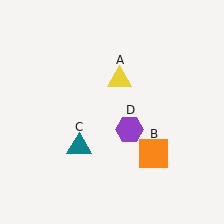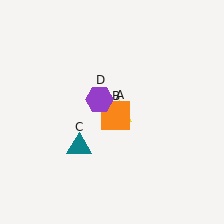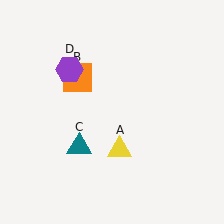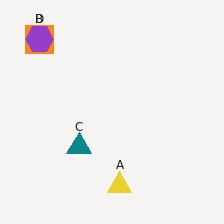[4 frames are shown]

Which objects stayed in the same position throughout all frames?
Teal triangle (object C) remained stationary.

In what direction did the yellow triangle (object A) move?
The yellow triangle (object A) moved down.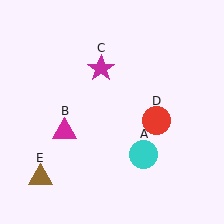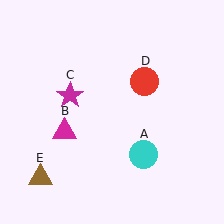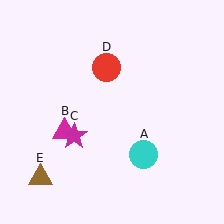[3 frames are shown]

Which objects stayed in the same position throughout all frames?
Cyan circle (object A) and magenta triangle (object B) and brown triangle (object E) remained stationary.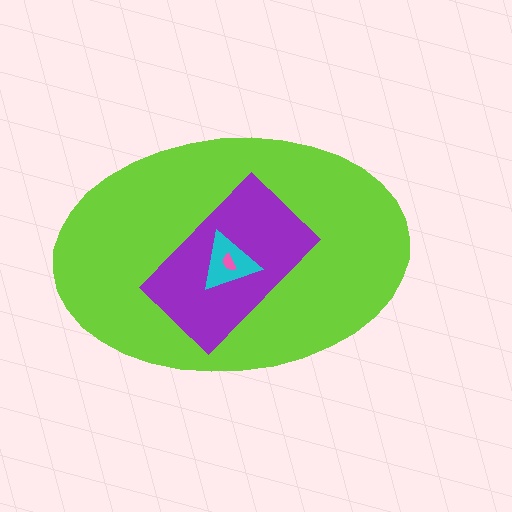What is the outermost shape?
The lime ellipse.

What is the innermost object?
The pink semicircle.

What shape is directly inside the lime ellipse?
The purple rectangle.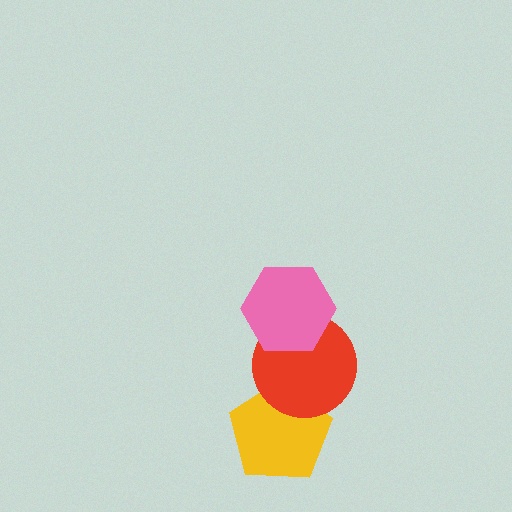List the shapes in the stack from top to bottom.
From top to bottom: the pink hexagon, the red circle, the yellow pentagon.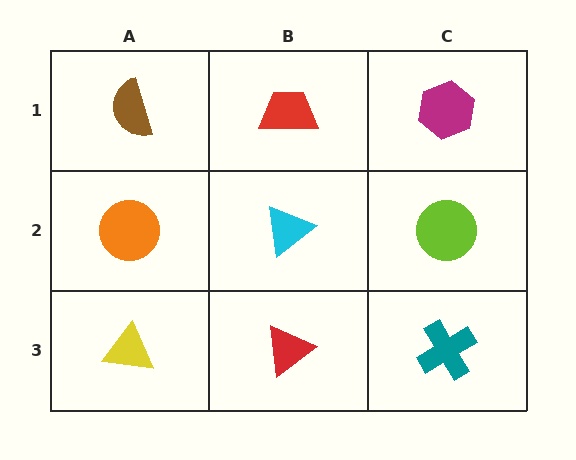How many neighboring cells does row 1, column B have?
3.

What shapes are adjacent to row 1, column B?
A cyan triangle (row 2, column B), a brown semicircle (row 1, column A), a magenta hexagon (row 1, column C).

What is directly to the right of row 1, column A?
A red trapezoid.